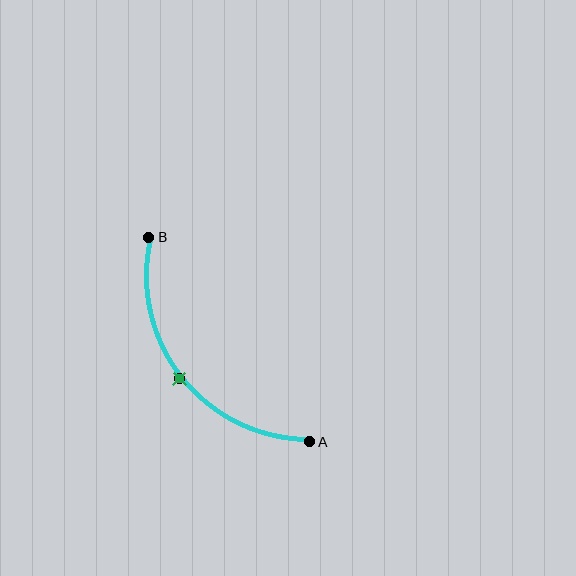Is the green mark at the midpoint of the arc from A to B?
Yes. The green mark lies on the arc at equal arc-length from both A and B — it is the arc midpoint.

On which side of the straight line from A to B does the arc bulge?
The arc bulges below and to the left of the straight line connecting A and B.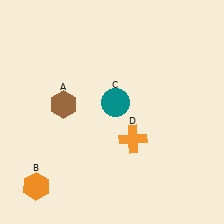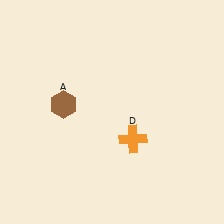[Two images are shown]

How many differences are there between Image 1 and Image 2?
There are 2 differences between the two images.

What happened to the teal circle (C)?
The teal circle (C) was removed in Image 2. It was in the top-right area of Image 1.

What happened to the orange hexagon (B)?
The orange hexagon (B) was removed in Image 2. It was in the bottom-left area of Image 1.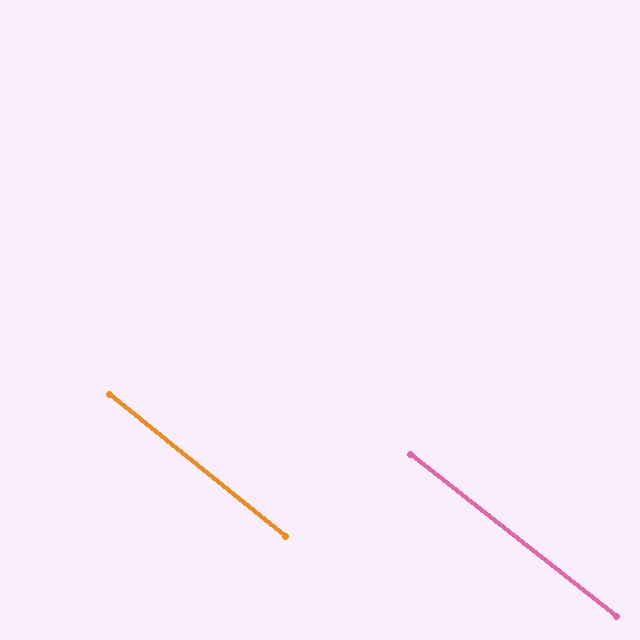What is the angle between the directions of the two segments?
Approximately 1 degree.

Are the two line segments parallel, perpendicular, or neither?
Parallel — their directions differ by only 0.7°.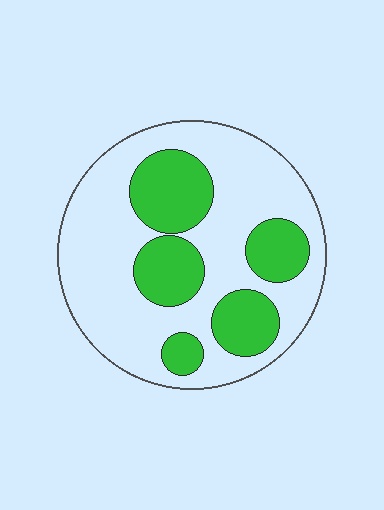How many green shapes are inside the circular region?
5.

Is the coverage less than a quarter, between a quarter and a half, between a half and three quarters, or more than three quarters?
Between a quarter and a half.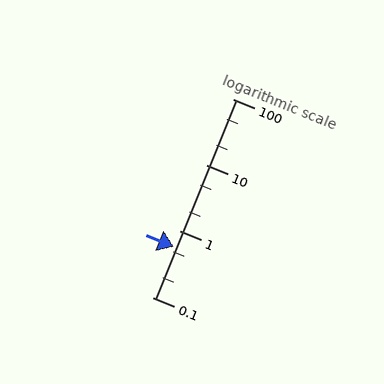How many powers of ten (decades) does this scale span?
The scale spans 3 decades, from 0.1 to 100.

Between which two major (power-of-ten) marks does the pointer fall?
The pointer is between 0.1 and 1.